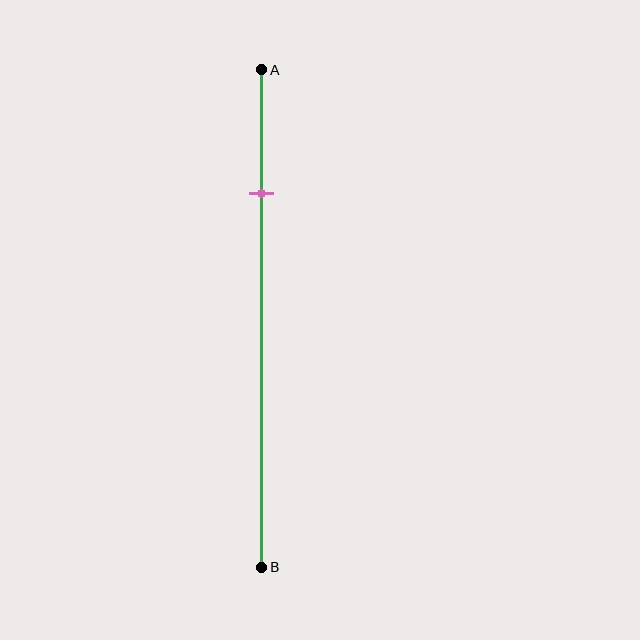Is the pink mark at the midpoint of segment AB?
No, the mark is at about 25% from A, not at the 50% midpoint.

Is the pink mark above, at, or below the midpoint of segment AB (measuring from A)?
The pink mark is above the midpoint of segment AB.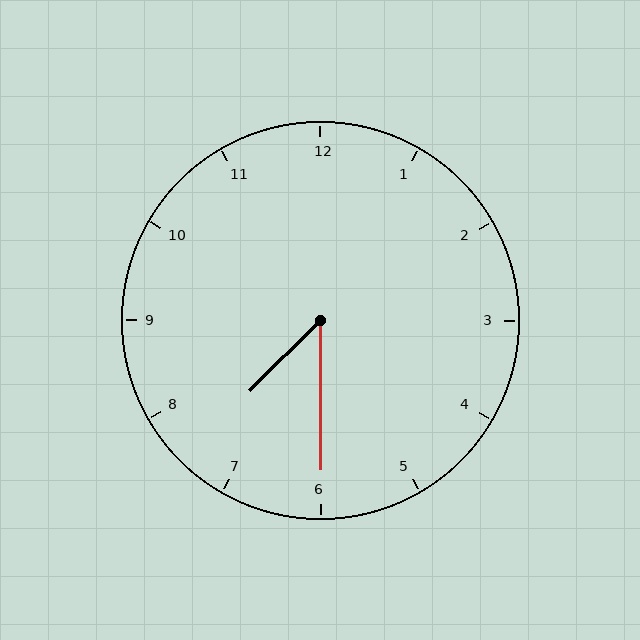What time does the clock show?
7:30.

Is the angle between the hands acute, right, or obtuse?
It is acute.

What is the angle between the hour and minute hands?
Approximately 45 degrees.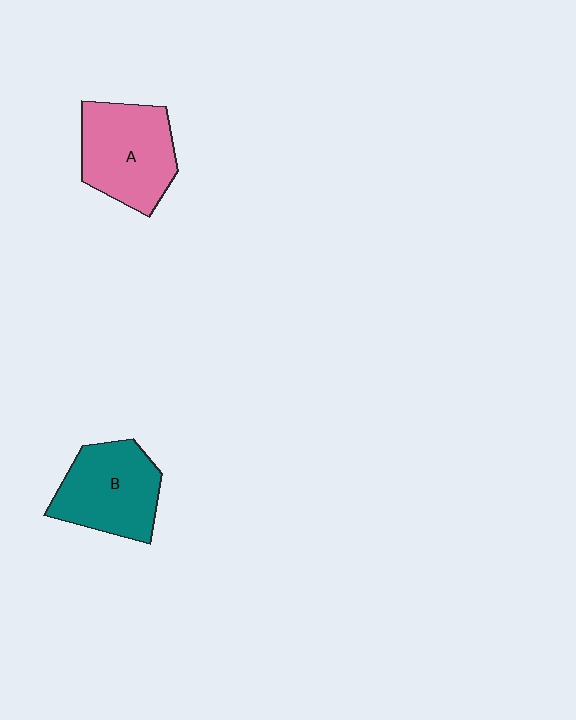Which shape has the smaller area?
Shape B (teal).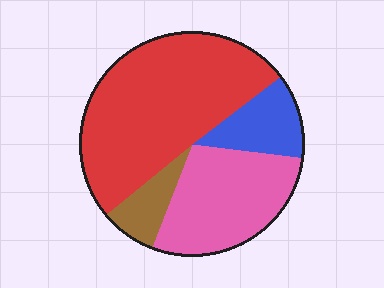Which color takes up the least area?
Brown, at roughly 10%.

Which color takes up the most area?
Red, at roughly 50%.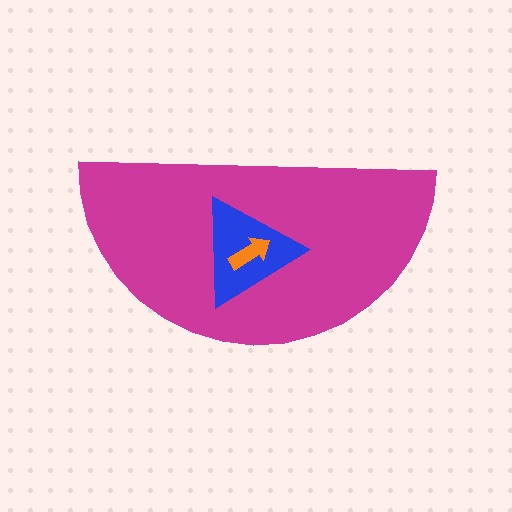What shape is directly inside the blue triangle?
The orange arrow.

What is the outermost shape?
The magenta semicircle.